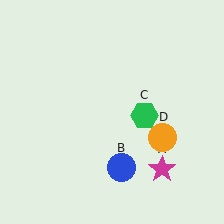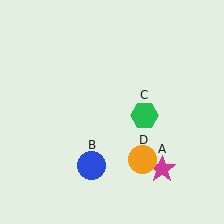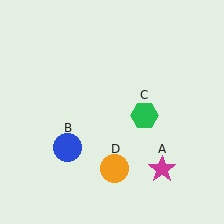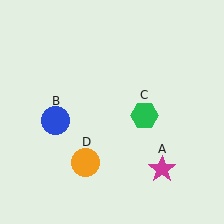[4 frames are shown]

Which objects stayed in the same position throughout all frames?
Magenta star (object A) and green hexagon (object C) remained stationary.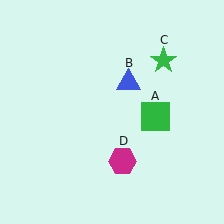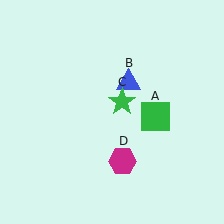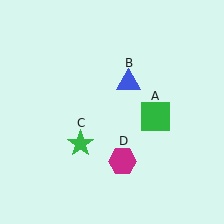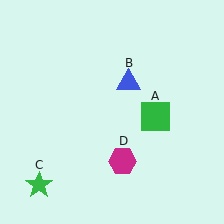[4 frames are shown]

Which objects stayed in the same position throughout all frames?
Green square (object A) and blue triangle (object B) and magenta hexagon (object D) remained stationary.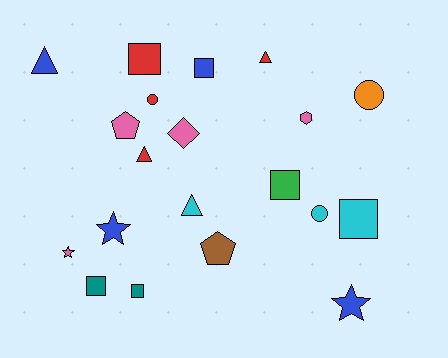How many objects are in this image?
There are 20 objects.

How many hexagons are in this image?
There is 1 hexagon.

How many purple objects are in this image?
There are no purple objects.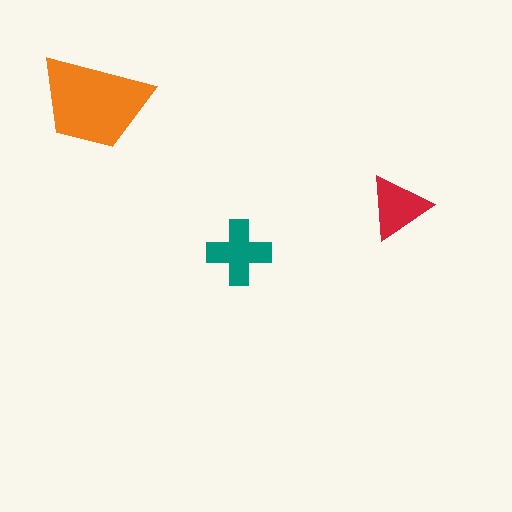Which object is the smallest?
The red triangle.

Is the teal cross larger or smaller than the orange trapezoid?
Smaller.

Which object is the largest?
The orange trapezoid.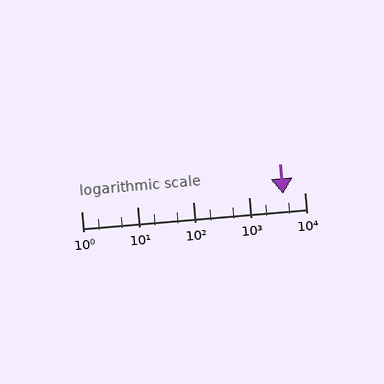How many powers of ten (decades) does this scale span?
The scale spans 4 decades, from 1 to 10000.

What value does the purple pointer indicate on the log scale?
The pointer indicates approximately 4200.